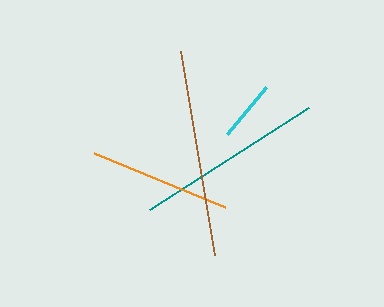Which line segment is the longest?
The brown line is the longest at approximately 207 pixels.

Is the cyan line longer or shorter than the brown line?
The brown line is longer than the cyan line.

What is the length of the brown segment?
The brown segment is approximately 207 pixels long.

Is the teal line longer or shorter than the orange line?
The teal line is longer than the orange line.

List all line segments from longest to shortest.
From longest to shortest: brown, teal, orange, cyan.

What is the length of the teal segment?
The teal segment is approximately 189 pixels long.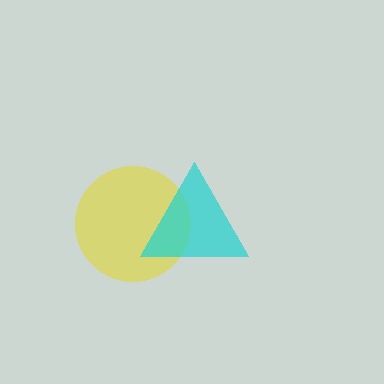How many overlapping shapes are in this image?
There are 2 overlapping shapes in the image.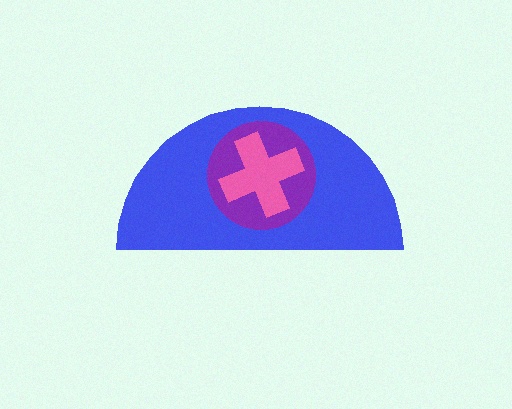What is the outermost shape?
The blue semicircle.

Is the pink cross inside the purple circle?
Yes.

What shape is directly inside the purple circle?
The pink cross.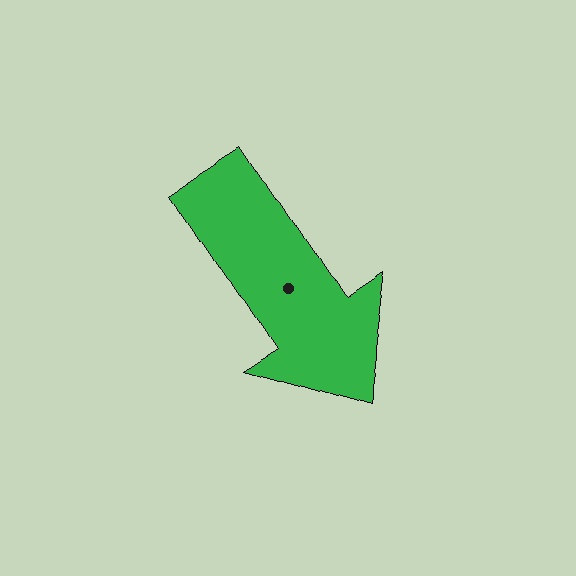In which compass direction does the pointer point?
Southeast.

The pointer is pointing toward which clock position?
Roughly 5 o'clock.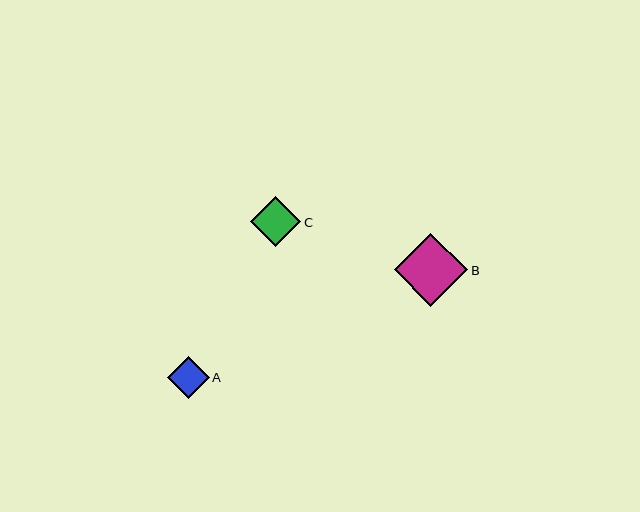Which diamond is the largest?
Diamond B is the largest with a size of approximately 73 pixels.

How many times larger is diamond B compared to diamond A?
Diamond B is approximately 1.7 times the size of diamond A.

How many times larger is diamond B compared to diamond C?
Diamond B is approximately 1.5 times the size of diamond C.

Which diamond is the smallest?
Diamond A is the smallest with a size of approximately 42 pixels.